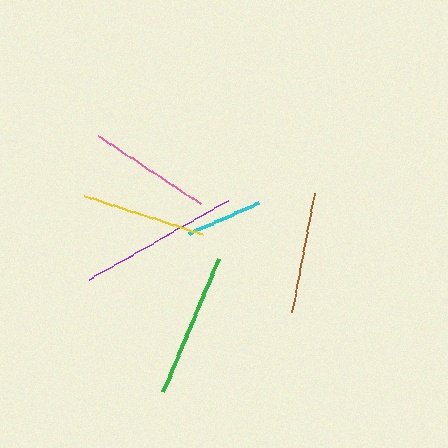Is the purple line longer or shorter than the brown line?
The purple line is longer than the brown line.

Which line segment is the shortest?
The cyan line is the shortest at approximately 76 pixels.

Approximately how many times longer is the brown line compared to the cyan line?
The brown line is approximately 1.6 times the length of the cyan line.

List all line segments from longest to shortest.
From longest to shortest: purple, green, yellow, pink, brown, cyan.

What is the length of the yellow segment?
The yellow segment is approximately 124 pixels long.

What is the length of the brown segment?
The brown segment is approximately 120 pixels long.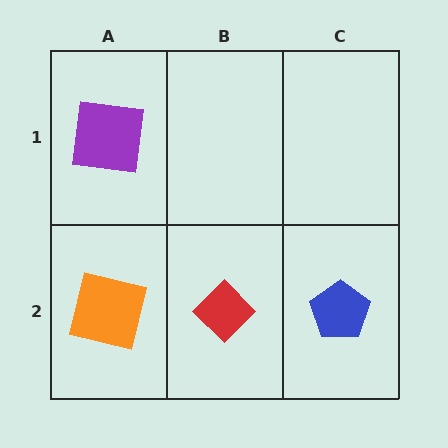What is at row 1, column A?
A purple square.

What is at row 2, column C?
A blue pentagon.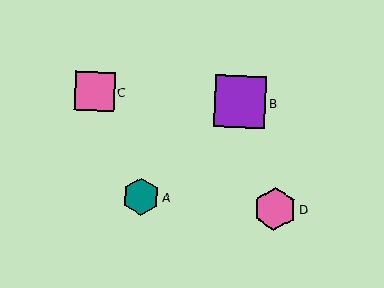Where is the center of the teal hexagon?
The center of the teal hexagon is at (141, 197).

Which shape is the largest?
The purple square (labeled B) is the largest.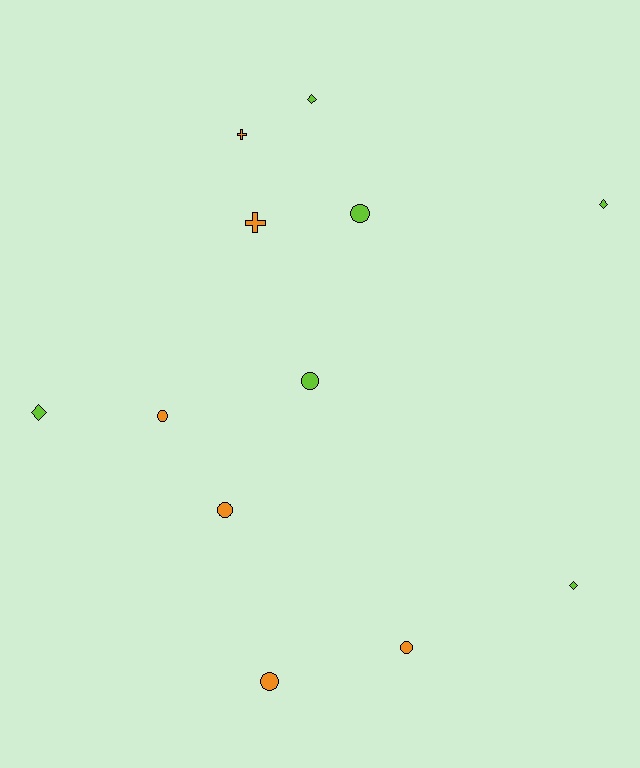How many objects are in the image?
There are 12 objects.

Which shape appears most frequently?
Circle, with 6 objects.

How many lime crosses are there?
There are no lime crosses.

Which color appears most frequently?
Orange, with 6 objects.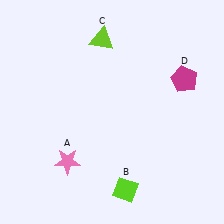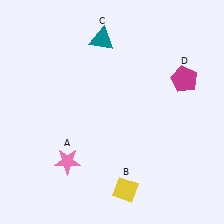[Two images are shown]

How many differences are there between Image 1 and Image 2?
There are 2 differences between the two images.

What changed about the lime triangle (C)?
In Image 1, C is lime. In Image 2, it changed to teal.